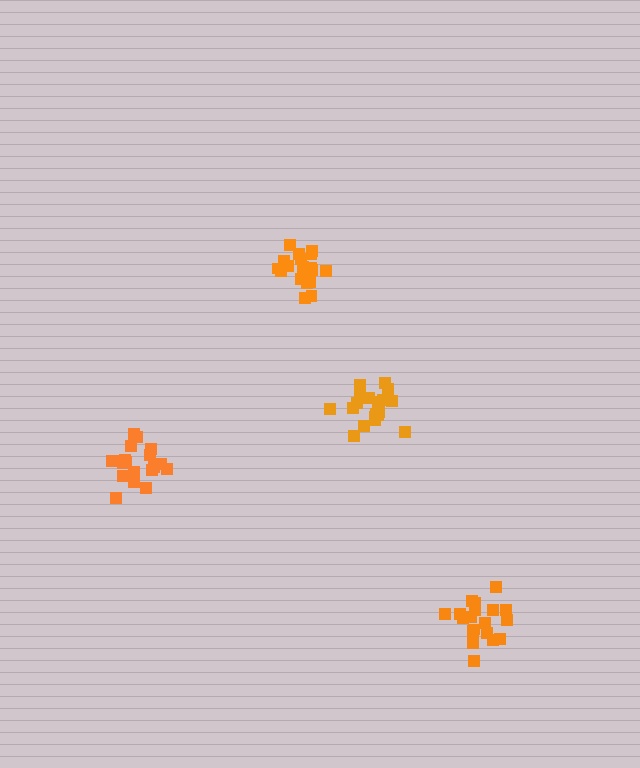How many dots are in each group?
Group 1: 19 dots, Group 2: 19 dots, Group 3: 19 dots, Group 4: 19 dots (76 total).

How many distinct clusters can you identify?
There are 4 distinct clusters.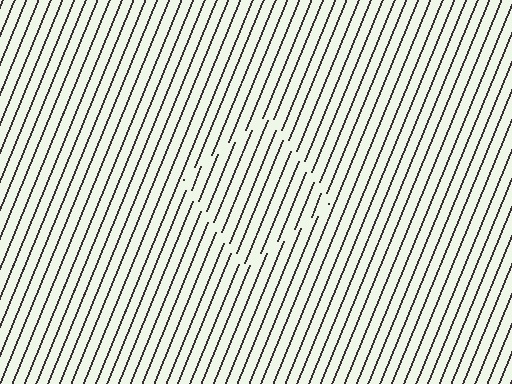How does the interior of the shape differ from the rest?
The interior of the shape contains the same grating, shifted by half a period — the contour is defined by the phase discontinuity where line-ends from the inner and outer gratings abut.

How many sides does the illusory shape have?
4 sides — the line-ends trace a square.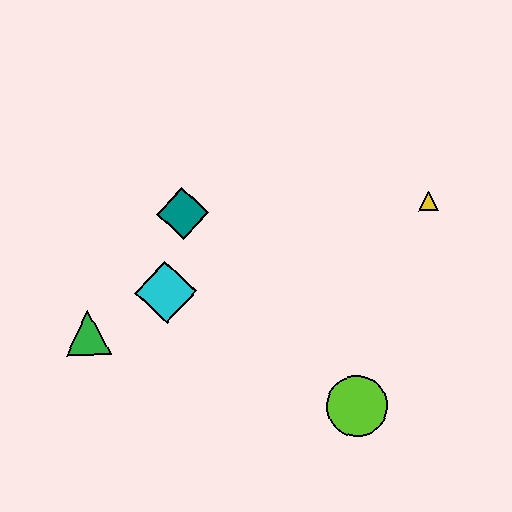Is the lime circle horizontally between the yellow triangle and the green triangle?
Yes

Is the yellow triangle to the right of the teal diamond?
Yes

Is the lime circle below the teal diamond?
Yes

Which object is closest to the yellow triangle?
The lime circle is closest to the yellow triangle.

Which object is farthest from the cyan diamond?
The yellow triangle is farthest from the cyan diamond.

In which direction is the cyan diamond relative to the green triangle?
The cyan diamond is to the right of the green triangle.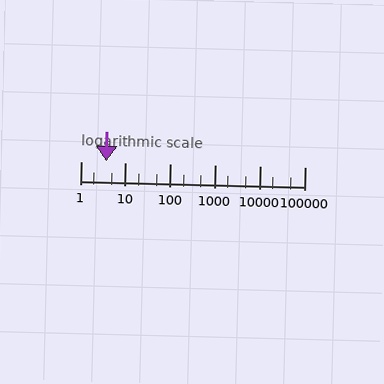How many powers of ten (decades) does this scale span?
The scale spans 5 decades, from 1 to 100000.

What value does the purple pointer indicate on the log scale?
The pointer indicates approximately 3.8.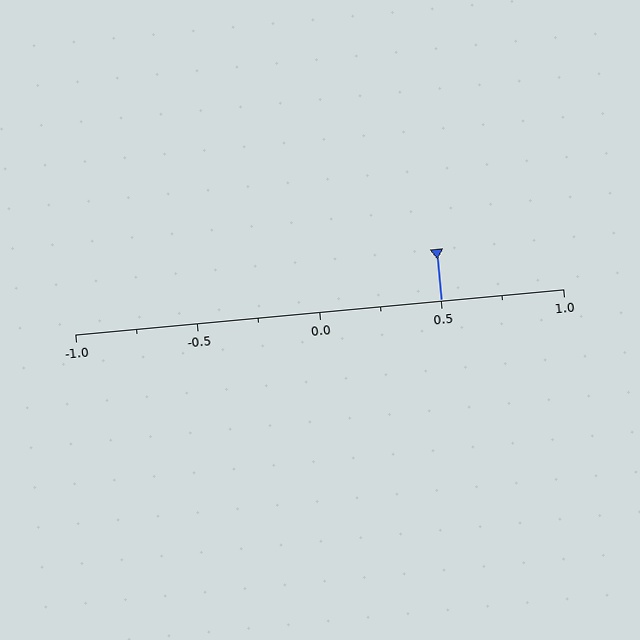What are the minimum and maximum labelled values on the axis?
The axis runs from -1.0 to 1.0.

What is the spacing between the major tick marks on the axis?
The major ticks are spaced 0.5 apart.